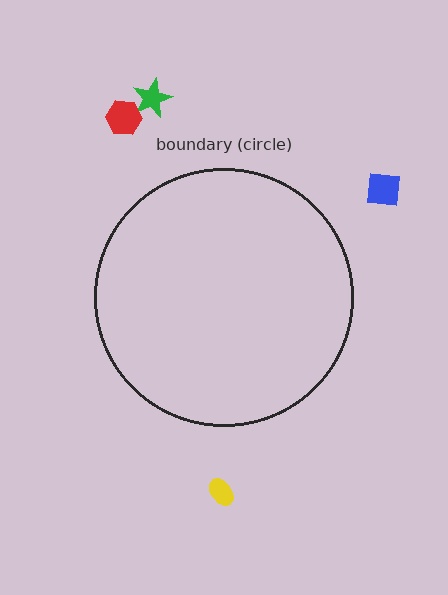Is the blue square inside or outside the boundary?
Outside.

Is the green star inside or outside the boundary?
Outside.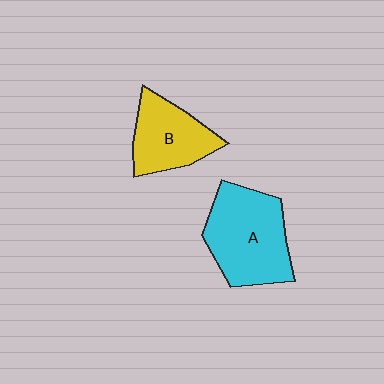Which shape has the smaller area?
Shape B (yellow).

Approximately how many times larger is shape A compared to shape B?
Approximately 1.4 times.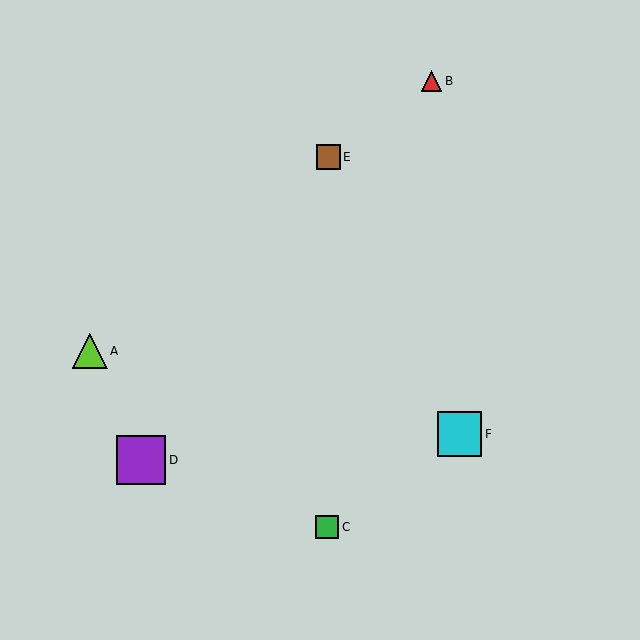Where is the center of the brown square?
The center of the brown square is at (328, 157).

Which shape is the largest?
The purple square (labeled D) is the largest.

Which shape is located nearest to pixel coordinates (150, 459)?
The purple square (labeled D) at (141, 460) is nearest to that location.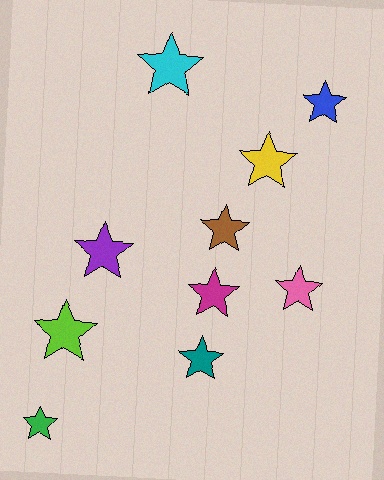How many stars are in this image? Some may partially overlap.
There are 10 stars.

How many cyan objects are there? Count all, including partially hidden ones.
There is 1 cyan object.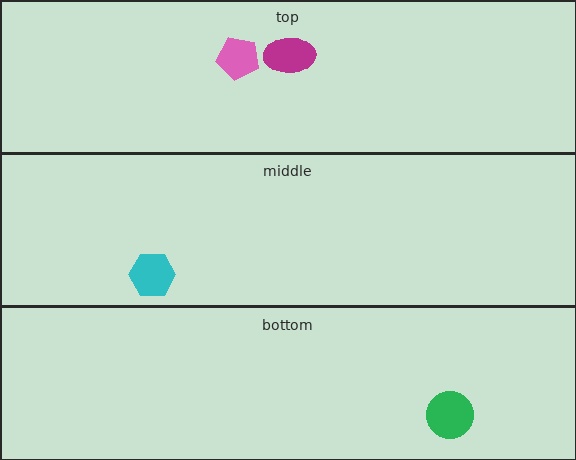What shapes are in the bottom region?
The green circle.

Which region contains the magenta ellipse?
The top region.